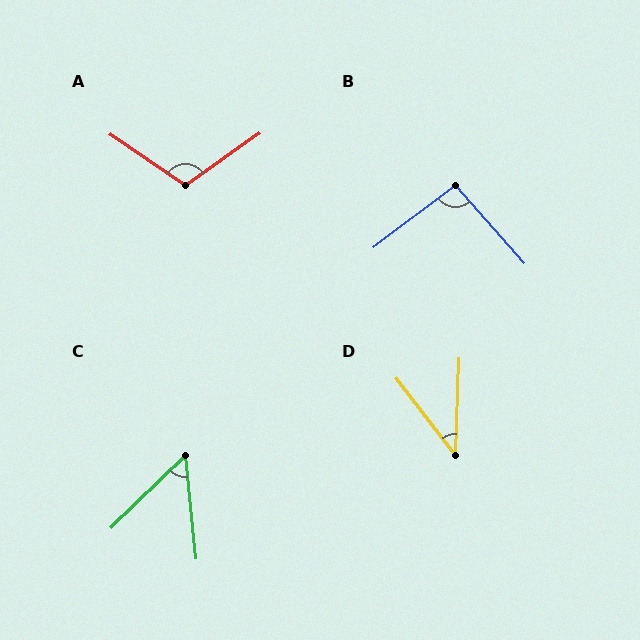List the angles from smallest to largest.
D (40°), C (52°), B (95°), A (110°).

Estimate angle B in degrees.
Approximately 95 degrees.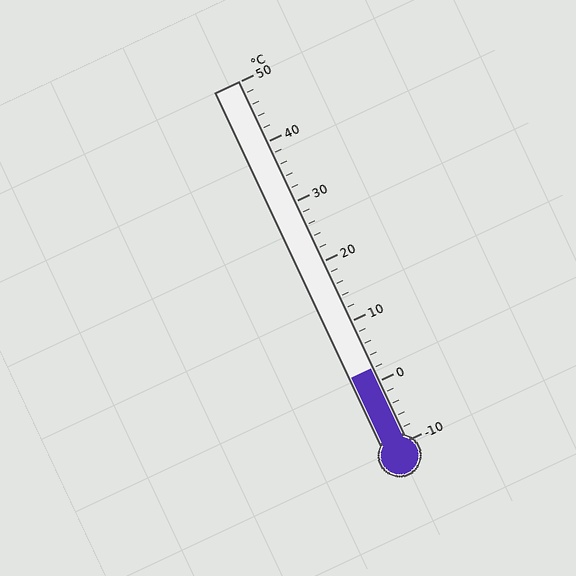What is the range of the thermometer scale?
The thermometer scale ranges from -10°C to 50°C.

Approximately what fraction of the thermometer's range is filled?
The thermometer is filled to approximately 20% of its range.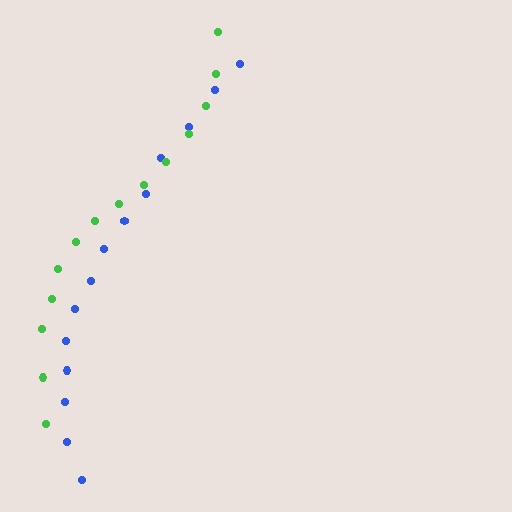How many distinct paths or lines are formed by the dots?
There are 2 distinct paths.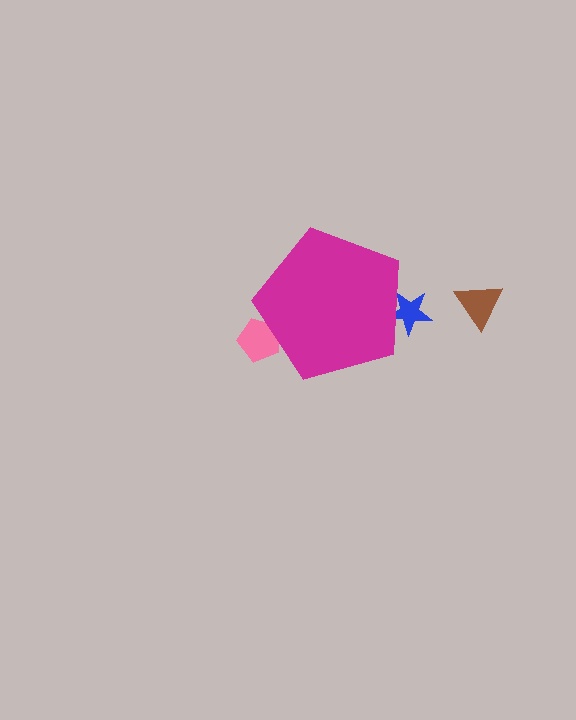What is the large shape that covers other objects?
A magenta pentagon.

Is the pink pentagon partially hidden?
Yes, the pink pentagon is partially hidden behind the magenta pentagon.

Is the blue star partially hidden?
Yes, the blue star is partially hidden behind the magenta pentagon.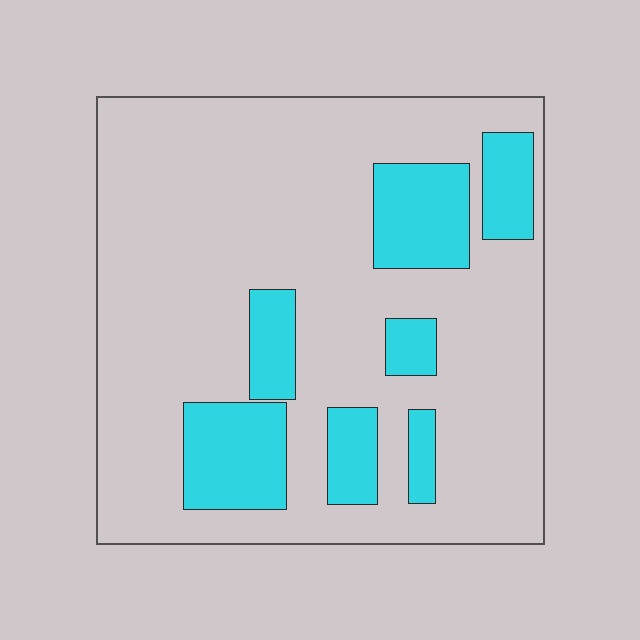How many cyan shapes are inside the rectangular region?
7.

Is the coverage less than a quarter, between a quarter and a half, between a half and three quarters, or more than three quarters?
Less than a quarter.